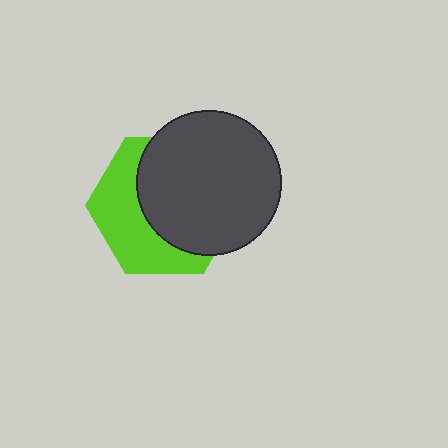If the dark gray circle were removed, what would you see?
You would see the complete lime hexagon.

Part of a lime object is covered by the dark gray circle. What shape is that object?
It is a hexagon.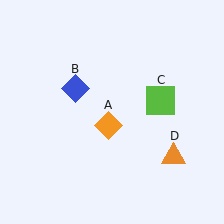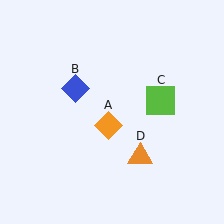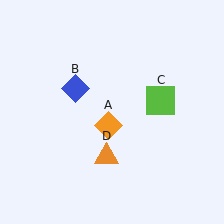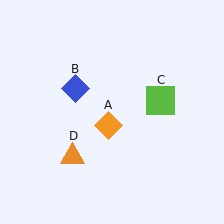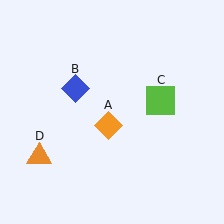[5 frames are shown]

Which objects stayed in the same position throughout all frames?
Orange diamond (object A) and blue diamond (object B) and lime square (object C) remained stationary.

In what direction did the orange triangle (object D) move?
The orange triangle (object D) moved left.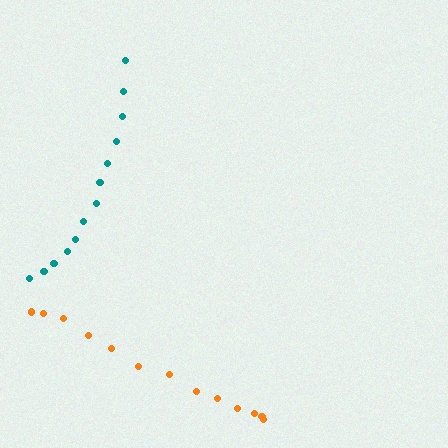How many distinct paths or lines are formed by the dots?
There are 2 distinct paths.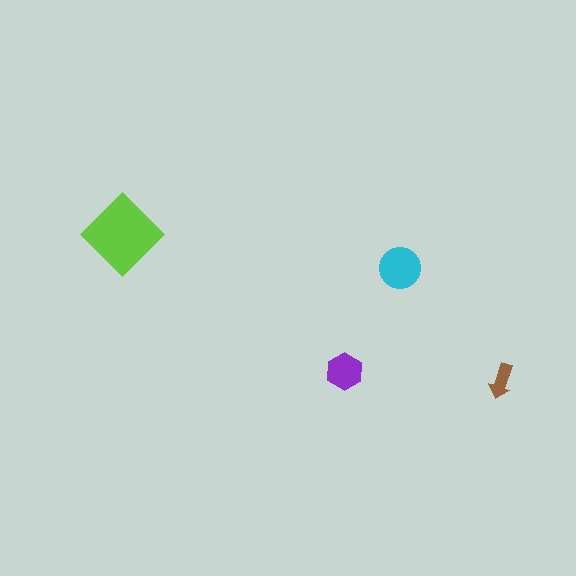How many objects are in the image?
There are 4 objects in the image.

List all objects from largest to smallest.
The lime diamond, the cyan circle, the purple hexagon, the brown arrow.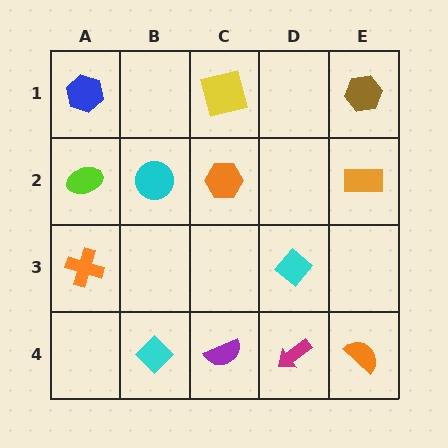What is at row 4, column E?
An orange semicircle.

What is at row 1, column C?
A yellow square.